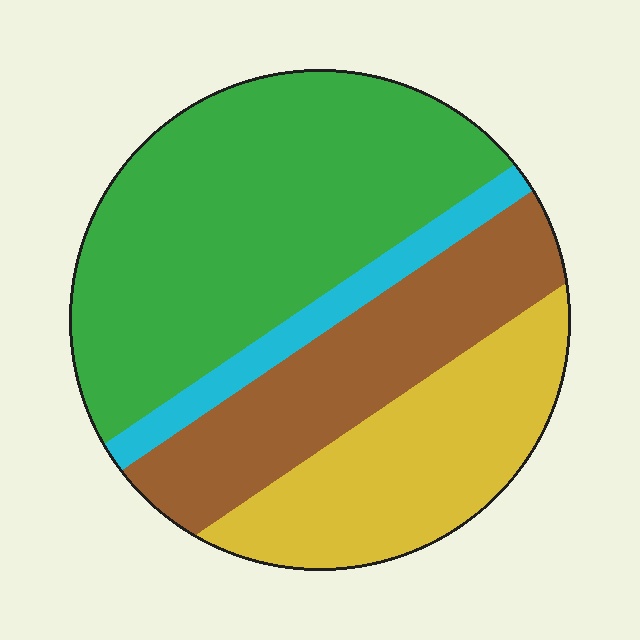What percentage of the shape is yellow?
Yellow takes up less than a quarter of the shape.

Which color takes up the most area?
Green, at roughly 45%.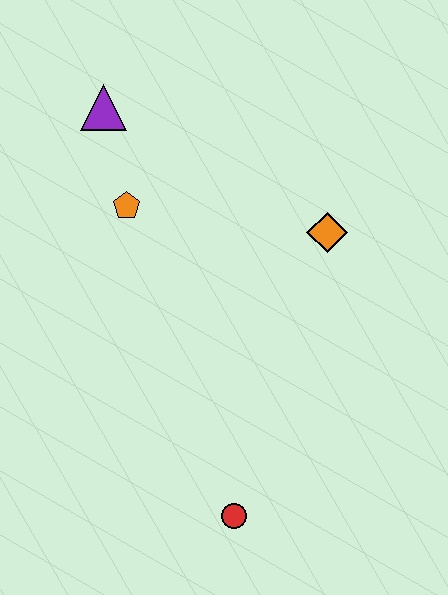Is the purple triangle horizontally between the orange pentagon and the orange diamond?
No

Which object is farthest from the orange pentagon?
The red circle is farthest from the orange pentagon.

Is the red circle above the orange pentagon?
No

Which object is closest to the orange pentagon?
The purple triangle is closest to the orange pentagon.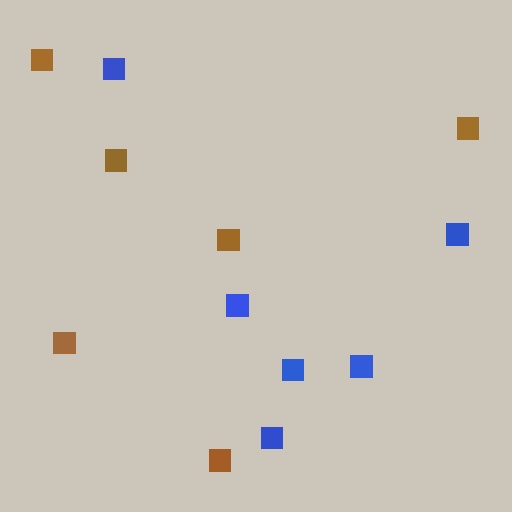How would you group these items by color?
There are 2 groups: one group of blue squares (6) and one group of brown squares (6).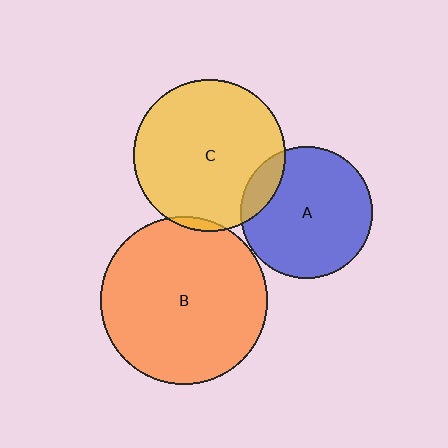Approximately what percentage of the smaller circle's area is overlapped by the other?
Approximately 15%.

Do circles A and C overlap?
Yes.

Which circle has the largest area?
Circle B (orange).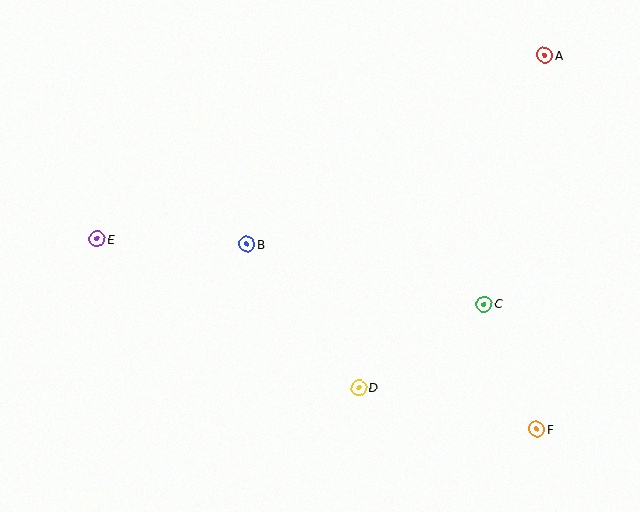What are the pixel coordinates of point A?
Point A is at (544, 55).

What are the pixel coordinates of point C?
Point C is at (484, 304).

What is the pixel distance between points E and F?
The distance between E and F is 479 pixels.